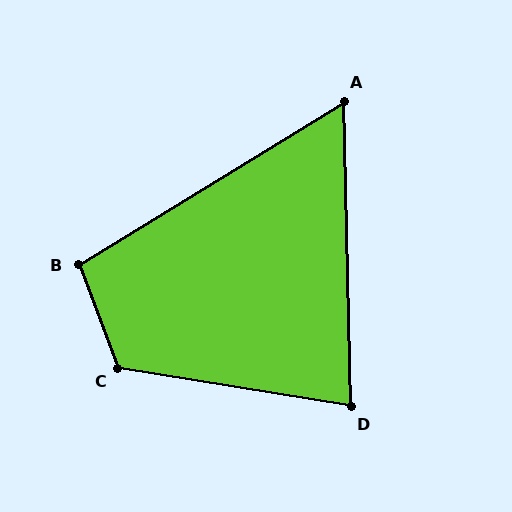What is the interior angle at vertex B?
Approximately 100 degrees (obtuse).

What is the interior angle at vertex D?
Approximately 80 degrees (acute).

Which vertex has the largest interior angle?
C, at approximately 120 degrees.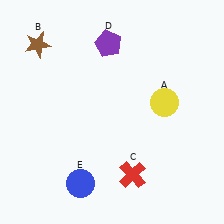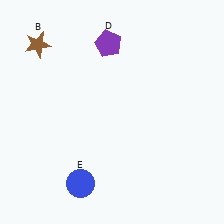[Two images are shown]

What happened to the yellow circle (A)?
The yellow circle (A) was removed in Image 2. It was in the top-right area of Image 1.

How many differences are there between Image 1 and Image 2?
There are 2 differences between the two images.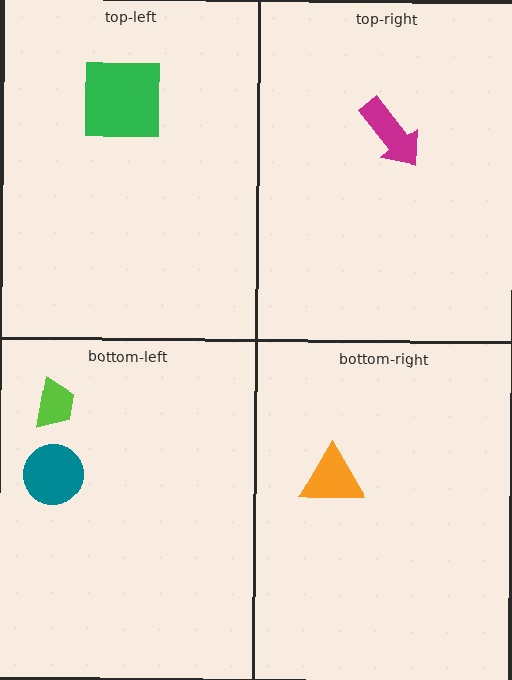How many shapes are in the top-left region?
1.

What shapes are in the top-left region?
The green square.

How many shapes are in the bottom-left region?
2.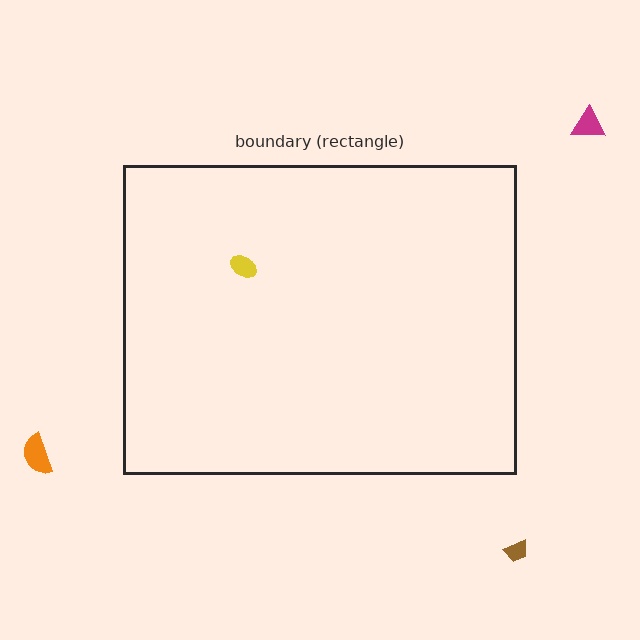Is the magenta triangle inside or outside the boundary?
Outside.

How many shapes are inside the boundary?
1 inside, 3 outside.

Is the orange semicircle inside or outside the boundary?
Outside.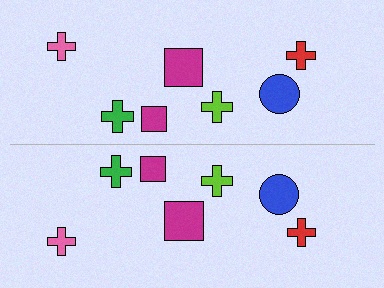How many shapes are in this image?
There are 14 shapes in this image.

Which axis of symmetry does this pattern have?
The pattern has a horizontal axis of symmetry running through the center of the image.